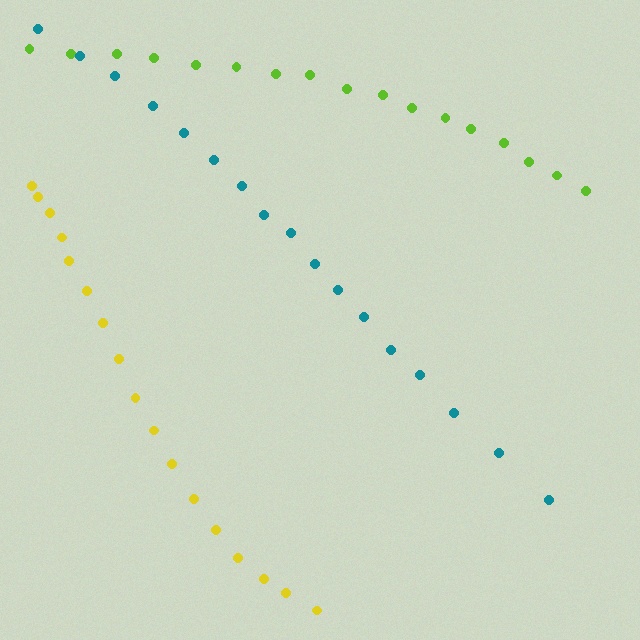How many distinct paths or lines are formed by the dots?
There are 3 distinct paths.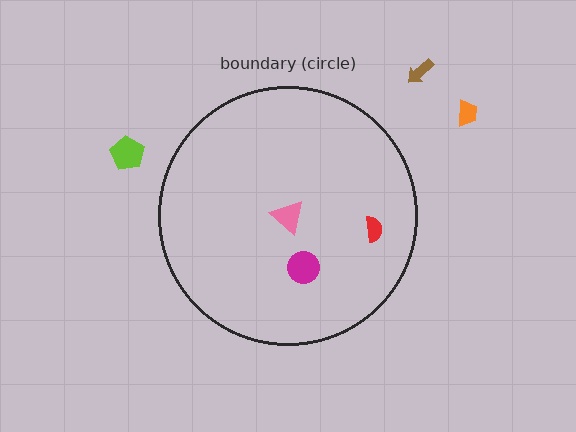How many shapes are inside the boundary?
3 inside, 3 outside.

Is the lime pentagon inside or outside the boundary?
Outside.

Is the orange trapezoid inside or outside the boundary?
Outside.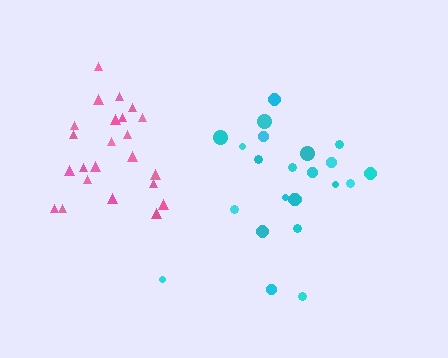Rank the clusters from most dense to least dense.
pink, cyan.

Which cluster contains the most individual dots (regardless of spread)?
Cyan (23).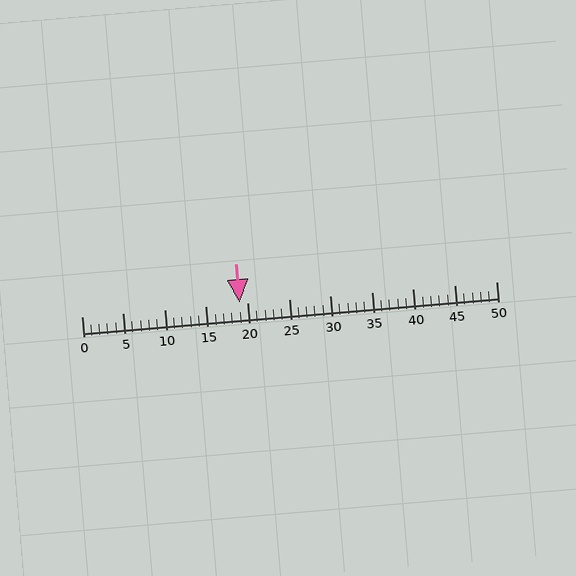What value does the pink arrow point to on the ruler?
The pink arrow points to approximately 19.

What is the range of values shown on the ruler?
The ruler shows values from 0 to 50.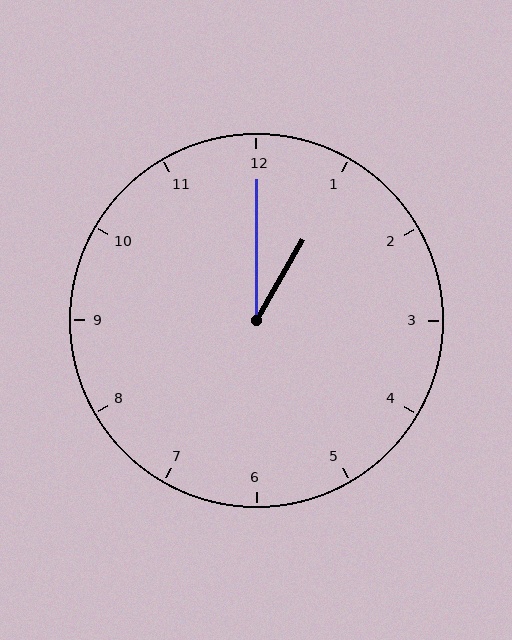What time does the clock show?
1:00.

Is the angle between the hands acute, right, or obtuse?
It is acute.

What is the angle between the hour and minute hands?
Approximately 30 degrees.